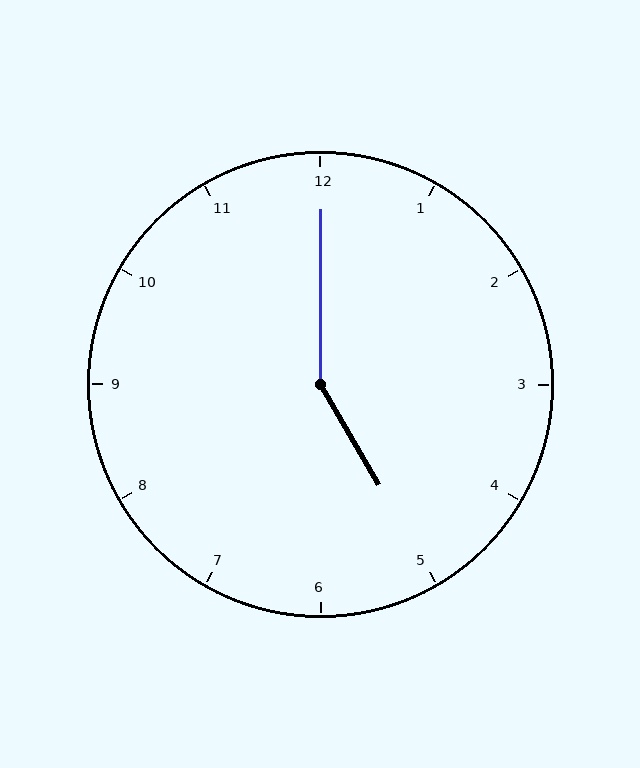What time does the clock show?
5:00.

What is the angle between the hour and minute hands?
Approximately 150 degrees.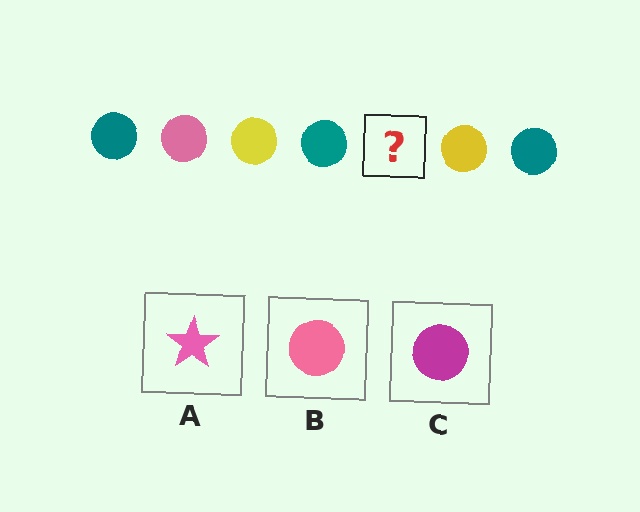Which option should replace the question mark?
Option B.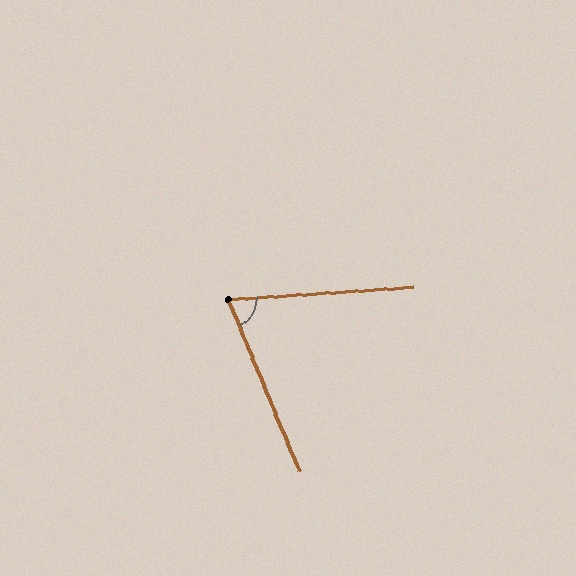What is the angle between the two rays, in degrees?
Approximately 71 degrees.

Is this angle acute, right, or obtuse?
It is acute.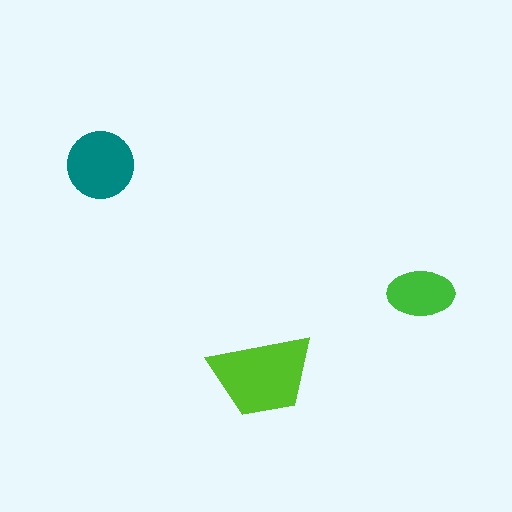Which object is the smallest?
The green ellipse.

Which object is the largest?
The lime trapezoid.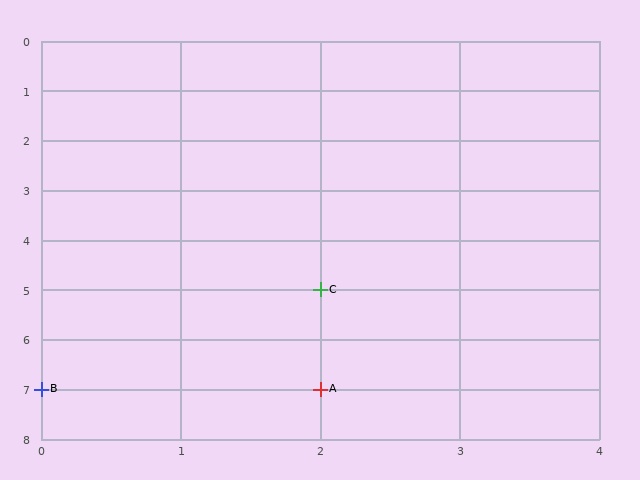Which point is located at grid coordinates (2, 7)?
Point A is at (2, 7).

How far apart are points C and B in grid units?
Points C and B are 2 columns and 2 rows apart (about 2.8 grid units diagonally).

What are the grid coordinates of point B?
Point B is at grid coordinates (0, 7).